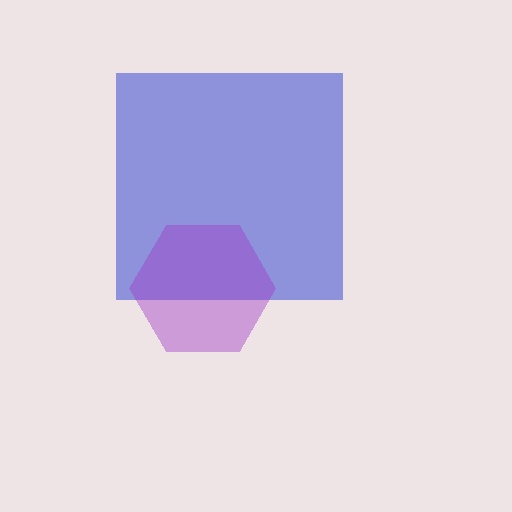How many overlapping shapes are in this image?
There are 2 overlapping shapes in the image.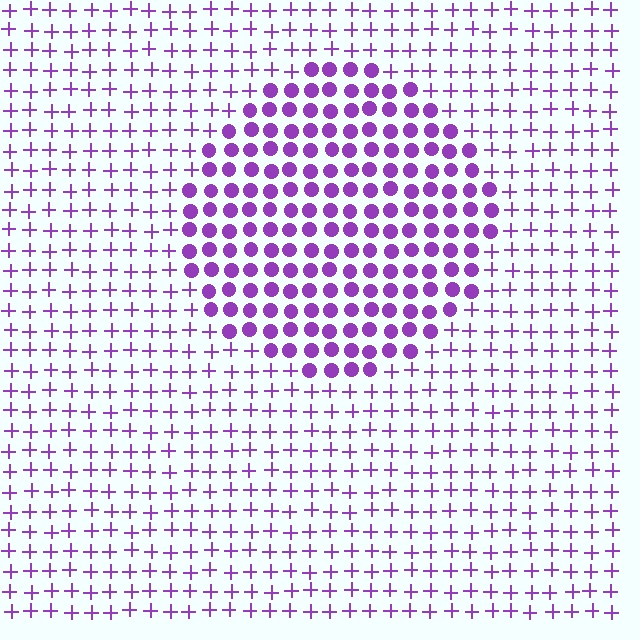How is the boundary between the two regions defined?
The boundary is defined by a change in element shape: circles inside vs. plus signs outside. All elements share the same color and spacing.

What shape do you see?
I see a circle.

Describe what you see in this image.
The image is filled with small purple elements arranged in a uniform grid. A circle-shaped region contains circles, while the surrounding area contains plus signs. The boundary is defined purely by the change in element shape.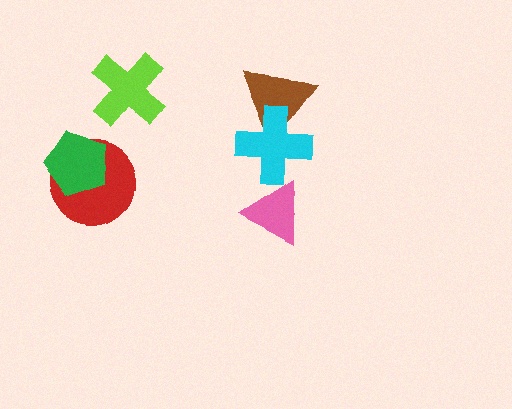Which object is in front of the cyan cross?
The pink triangle is in front of the cyan cross.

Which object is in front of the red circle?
The green pentagon is in front of the red circle.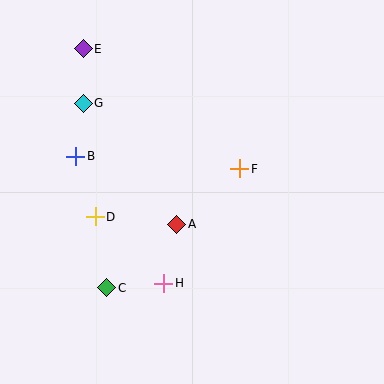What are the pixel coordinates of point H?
Point H is at (164, 283).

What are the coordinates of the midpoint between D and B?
The midpoint between D and B is at (85, 186).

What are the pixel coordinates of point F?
Point F is at (240, 169).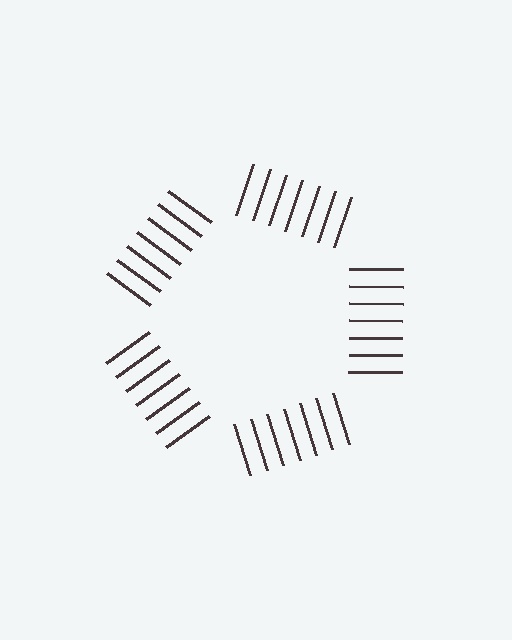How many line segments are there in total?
35 — 7 along each of the 5 edges.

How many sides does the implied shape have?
5 sides — the line-ends trace a pentagon.